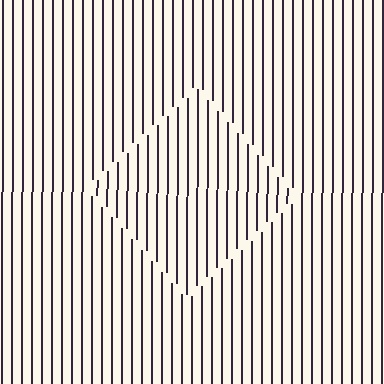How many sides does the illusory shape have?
4 sides — the line-ends trace a square.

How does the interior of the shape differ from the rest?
The interior of the shape contains the same grating, shifted by half a period — the contour is defined by the phase discontinuity where line-ends from the inner and outer gratings abut.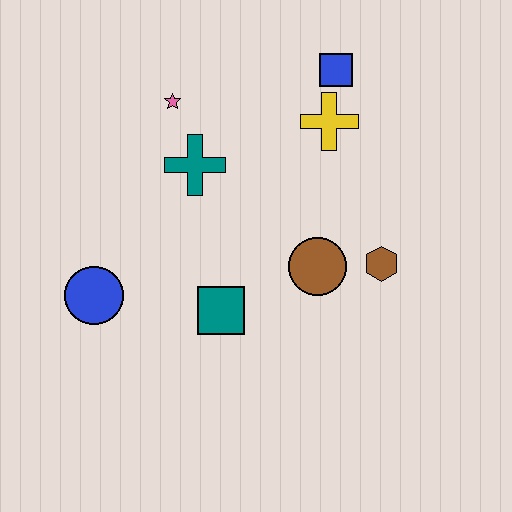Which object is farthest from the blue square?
The blue circle is farthest from the blue square.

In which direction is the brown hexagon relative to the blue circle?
The brown hexagon is to the right of the blue circle.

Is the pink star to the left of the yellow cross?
Yes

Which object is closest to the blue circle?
The teal square is closest to the blue circle.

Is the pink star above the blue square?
No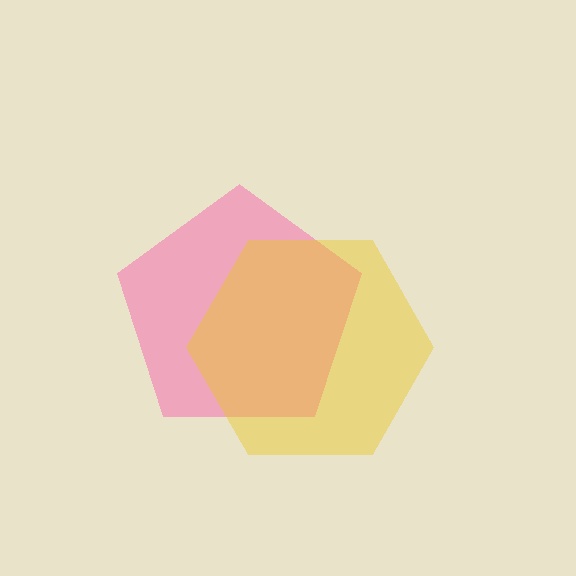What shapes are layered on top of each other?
The layered shapes are: a pink pentagon, a yellow hexagon.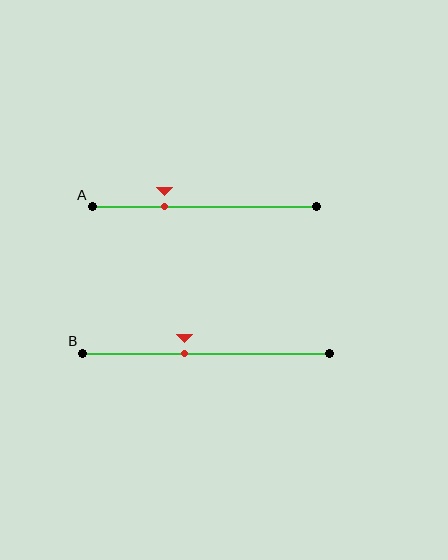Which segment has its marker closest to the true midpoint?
Segment B has its marker closest to the true midpoint.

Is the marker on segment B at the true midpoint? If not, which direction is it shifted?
No, the marker on segment B is shifted to the left by about 9% of the segment length.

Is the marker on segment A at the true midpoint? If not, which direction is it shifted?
No, the marker on segment A is shifted to the left by about 18% of the segment length.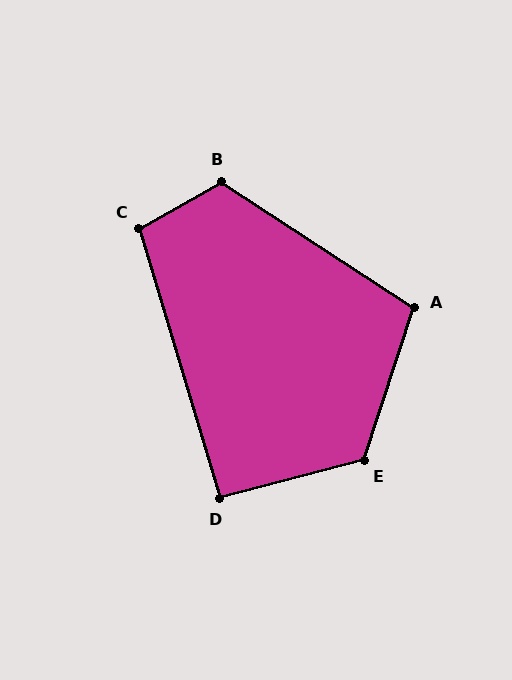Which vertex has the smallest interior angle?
D, at approximately 92 degrees.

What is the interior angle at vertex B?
Approximately 118 degrees (obtuse).